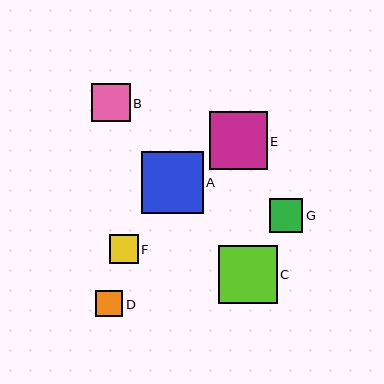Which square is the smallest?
Square D is the smallest with a size of approximately 27 pixels.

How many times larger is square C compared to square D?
Square C is approximately 2.2 times the size of square D.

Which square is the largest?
Square A is the largest with a size of approximately 62 pixels.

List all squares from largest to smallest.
From largest to smallest: A, C, E, B, G, F, D.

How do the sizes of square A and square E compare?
Square A and square E are approximately the same size.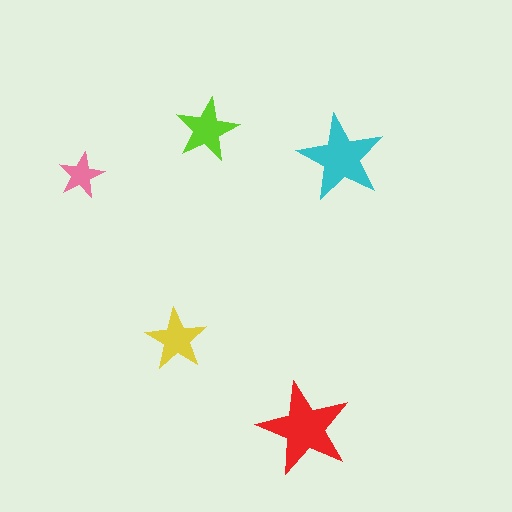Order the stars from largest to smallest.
the red one, the cyan one, the lime one, the yellow one, the pink one.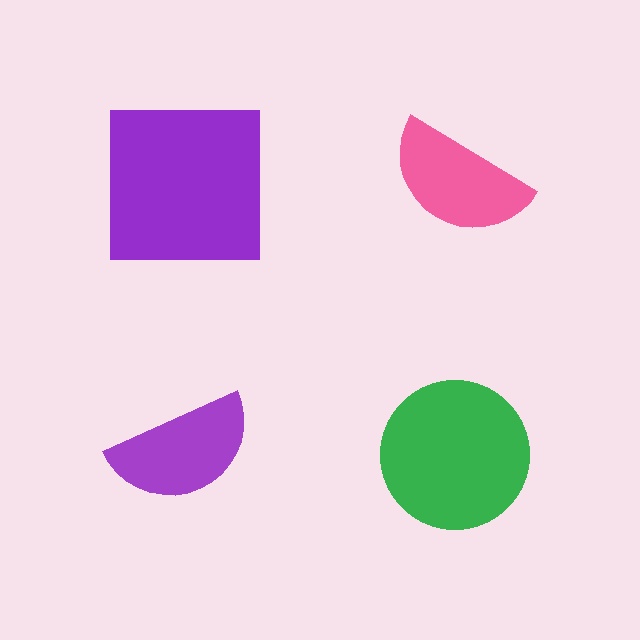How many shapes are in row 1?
2 shapes.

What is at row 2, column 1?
A purple semicircle.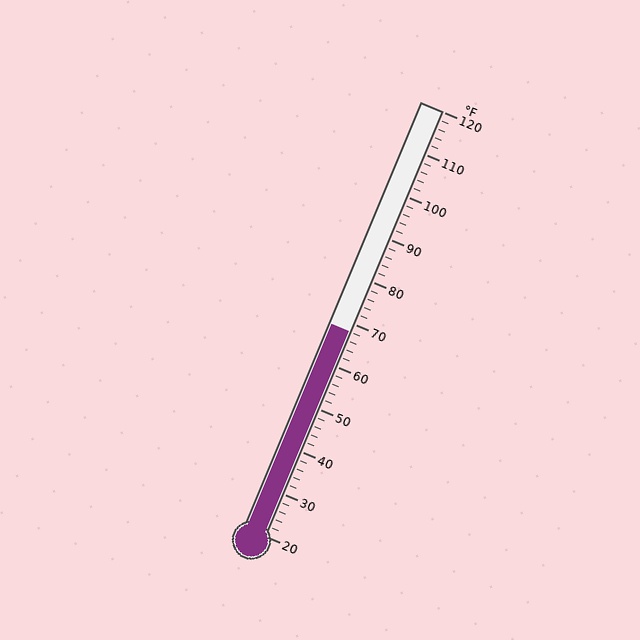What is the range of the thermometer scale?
The thermometer scale ranges from 20°F to 120°F.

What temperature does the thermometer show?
The thermometer shows approximately 68°F.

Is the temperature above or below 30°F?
The temperature is above 30°F.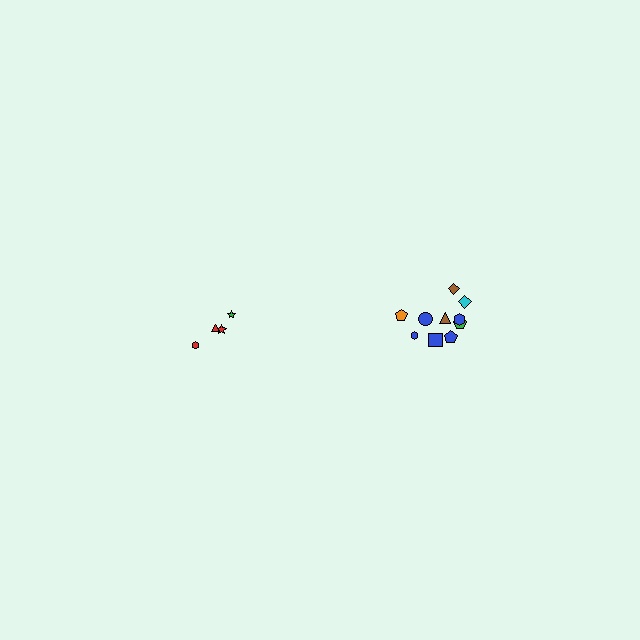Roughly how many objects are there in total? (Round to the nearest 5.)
Roughly 15 objects in total.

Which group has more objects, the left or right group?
The right group.